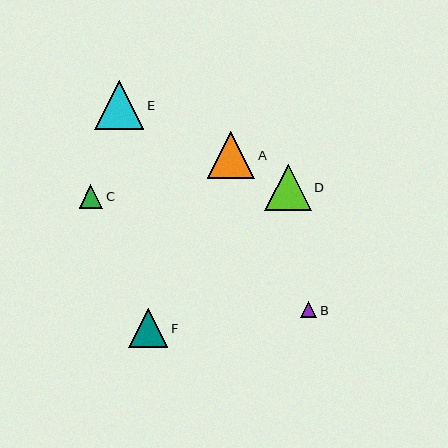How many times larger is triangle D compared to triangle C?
Triangle D is approximately 1.9 times the size of triangle C.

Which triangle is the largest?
Triangle E is the largest with a size of approximately 49 pixels.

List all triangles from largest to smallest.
From largest to smallest: E, A, D, F, C, B.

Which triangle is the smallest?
Triangle B is the smallest with a size of approximately 17 pixels.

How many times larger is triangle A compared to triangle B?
Triangle A is approximately 2.9 times the size of triangle B.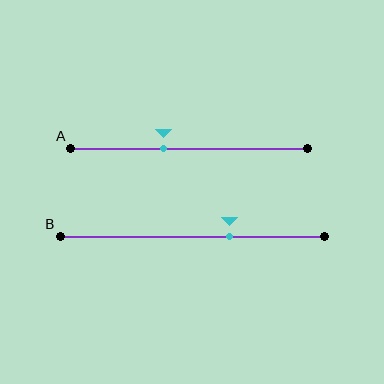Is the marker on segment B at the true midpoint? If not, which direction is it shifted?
No, the marker on segment B is shifted to the right by about 14% of the segment length.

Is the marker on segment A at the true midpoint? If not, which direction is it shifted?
No, the marker on segment A is shifted to the left by about 11% of the segment length.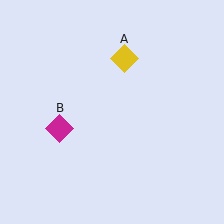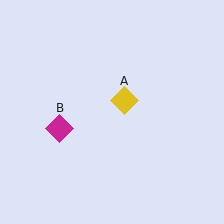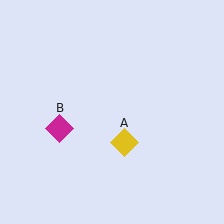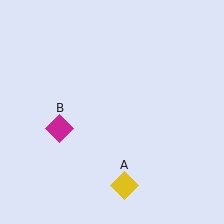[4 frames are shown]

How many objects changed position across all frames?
1 object changed position: yellow diamond (object A).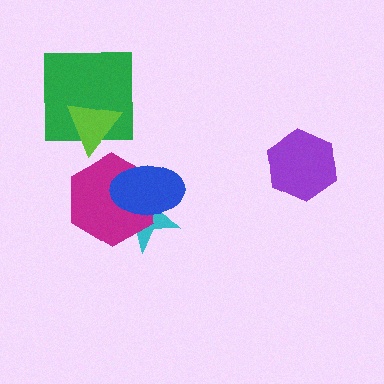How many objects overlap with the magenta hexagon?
2 objects overlap with the magenta hexagon.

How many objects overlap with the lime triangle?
1 object overlaps with the lime triangle.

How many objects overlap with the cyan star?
2 objects overlap with the cyan star.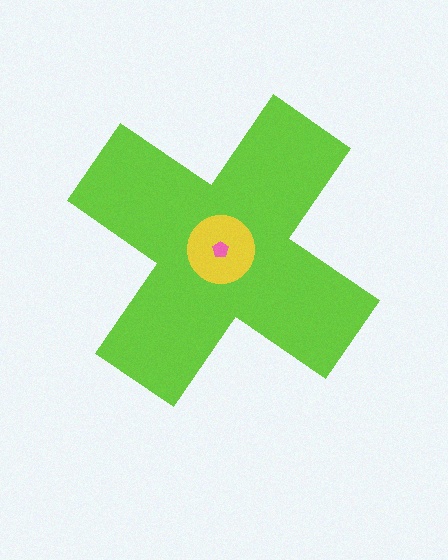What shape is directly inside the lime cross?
The yellow circle.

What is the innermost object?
The pink pentagon.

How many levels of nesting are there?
3.